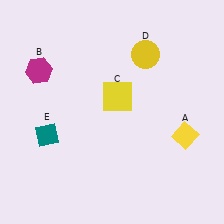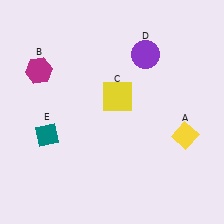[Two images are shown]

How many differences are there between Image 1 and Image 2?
There is 1 difference between the two images.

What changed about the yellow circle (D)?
In Image 1, D is yellow. In Image 2, it changed to purple.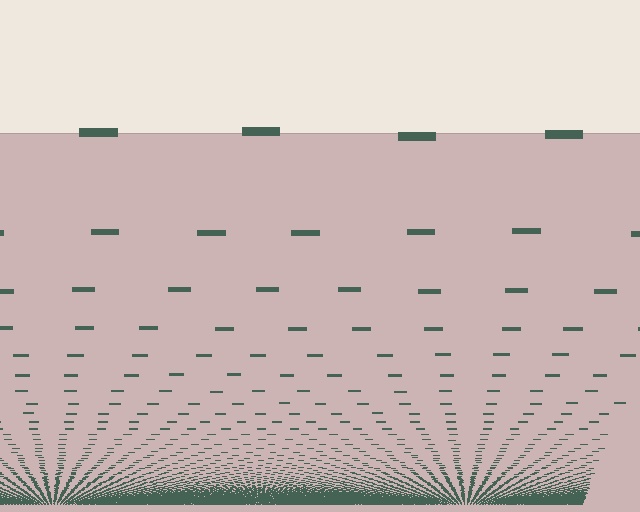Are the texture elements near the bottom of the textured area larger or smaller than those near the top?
Smaller. The gradient is inverted — elements near the bottom are smaller and denser.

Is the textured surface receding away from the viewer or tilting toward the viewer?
The surface appears to tilt toward the viewer. Texture elements get larger and sparser toward the top.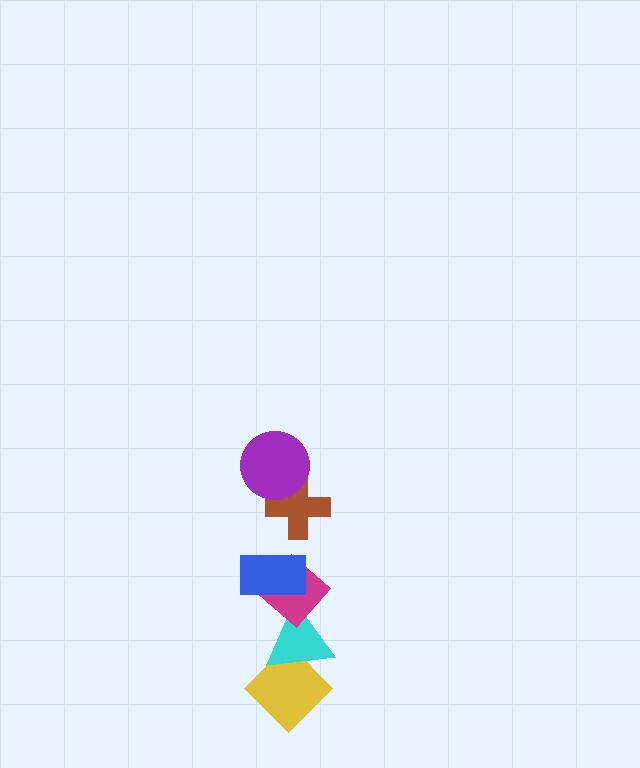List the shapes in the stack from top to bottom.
From top to bottom: the purple circle, the brown cross, the blue rectangle, the magenta diamond, the cyan triangle, the yellow diamond.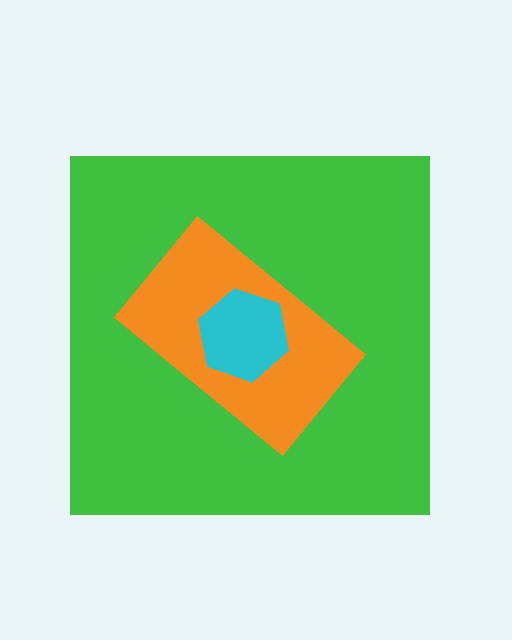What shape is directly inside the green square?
The orange rectangle.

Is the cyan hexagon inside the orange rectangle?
Yes.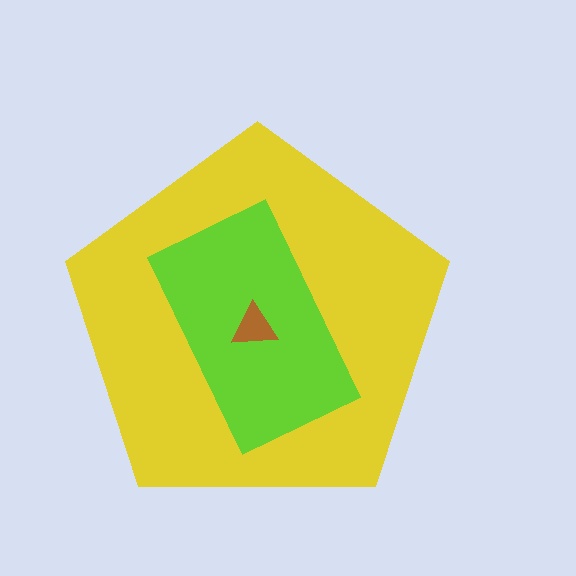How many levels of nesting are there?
3.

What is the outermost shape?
The yellow pentagon.